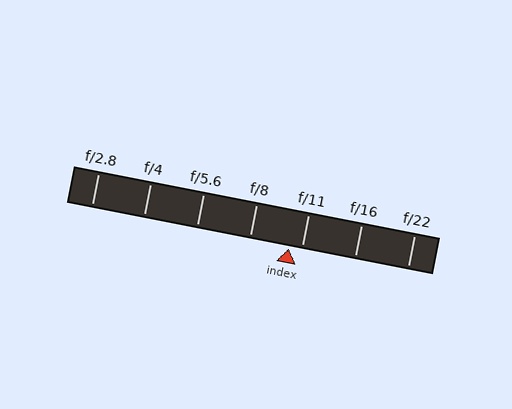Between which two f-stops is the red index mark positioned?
The index mark is between f/8 and f/11.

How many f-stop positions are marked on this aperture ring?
There are 7 f-stop positions marked.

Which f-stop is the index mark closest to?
The index mark is closest to f/11.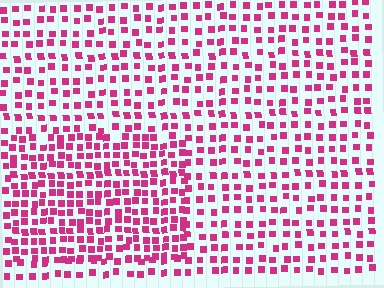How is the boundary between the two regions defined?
The boundary is defined by a change in element density (approximately 1.7x ratio). All elements are the same color, size, and shape.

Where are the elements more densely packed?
The elements are more densely packed inside the rectangle boundary.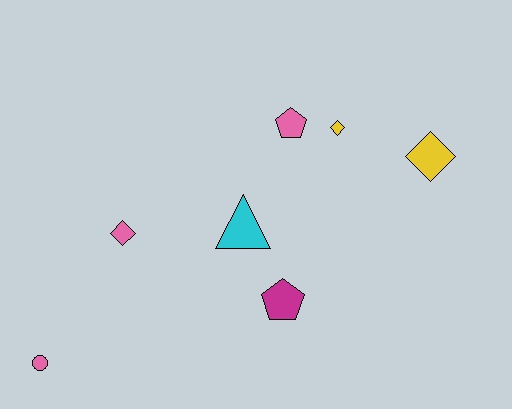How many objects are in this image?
There are 7 objects.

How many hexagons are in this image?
There are no hexagons.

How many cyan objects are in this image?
There is 1 cyan object.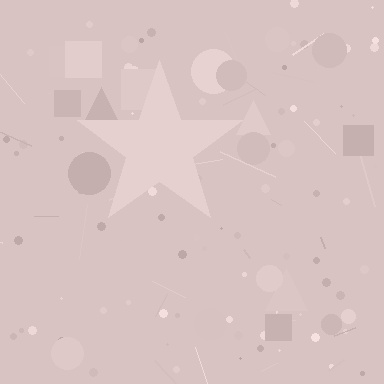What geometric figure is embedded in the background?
A star is embedded in the background.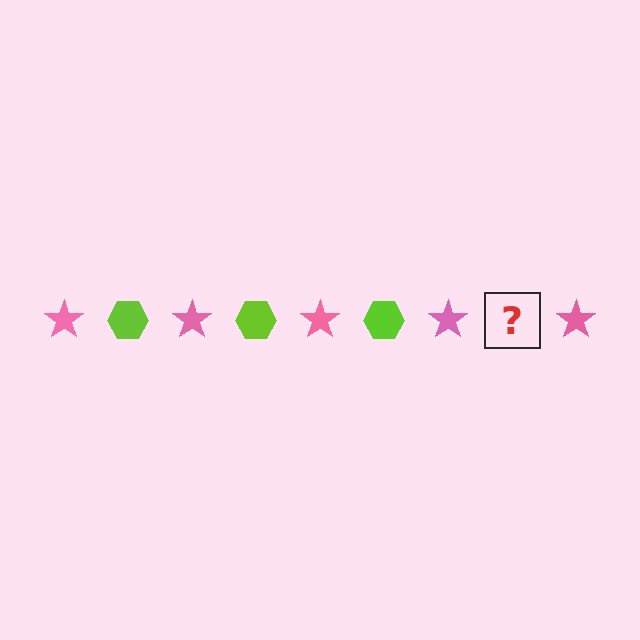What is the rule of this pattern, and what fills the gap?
The rule is that the pattern alternates between pink star and lime hexagon. The gap should be filled with a lime hexagon.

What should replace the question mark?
The question mark should be replaced with a lime hexagon.